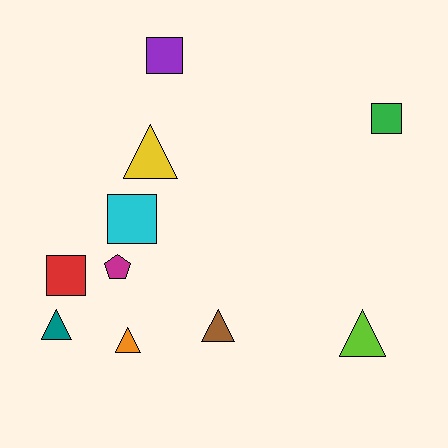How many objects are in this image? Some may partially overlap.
There are 10 objects.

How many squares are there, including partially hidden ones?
There are 4 squares.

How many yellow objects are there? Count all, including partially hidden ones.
There is 1 yellow object.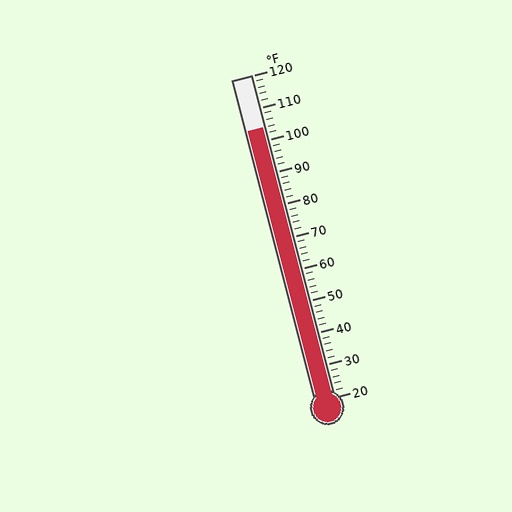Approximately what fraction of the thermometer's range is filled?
The thermometer is filled to approximately 85% of its range.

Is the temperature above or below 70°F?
The temperature is above 70°F.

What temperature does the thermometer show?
The thermometer shows approximately 104°F.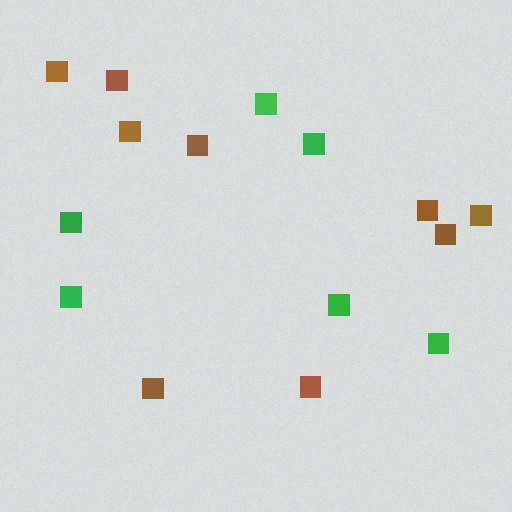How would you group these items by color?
There are 2 groups: one group of green squares (6) and one group of brown squares (9).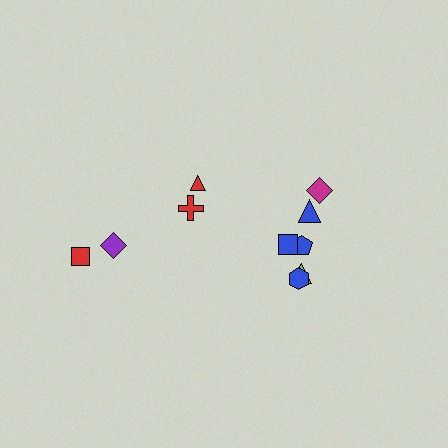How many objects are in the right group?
There are 6 objects.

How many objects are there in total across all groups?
There are 10 objects.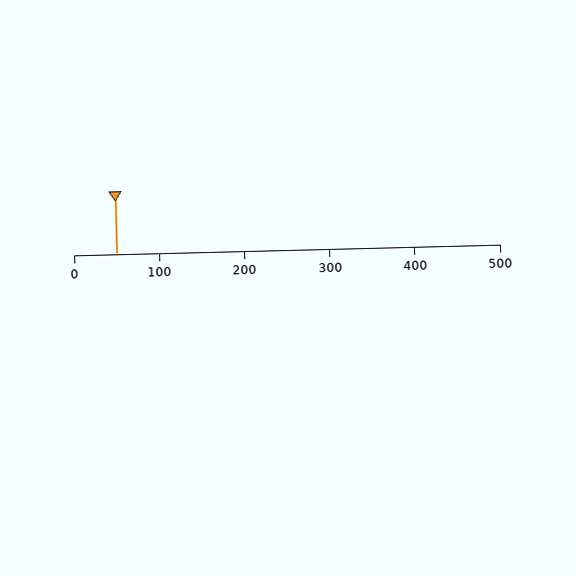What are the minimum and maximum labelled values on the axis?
The axis runs from 0 to 500.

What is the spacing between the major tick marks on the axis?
The major ticks are spaced 100 apart.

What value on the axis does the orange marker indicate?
The marker indicates approximately 50.